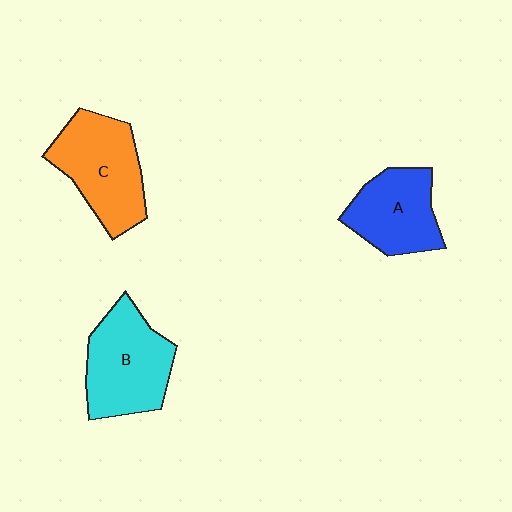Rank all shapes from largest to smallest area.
From largest to smallest: B (cyan), C (orange), A (blue).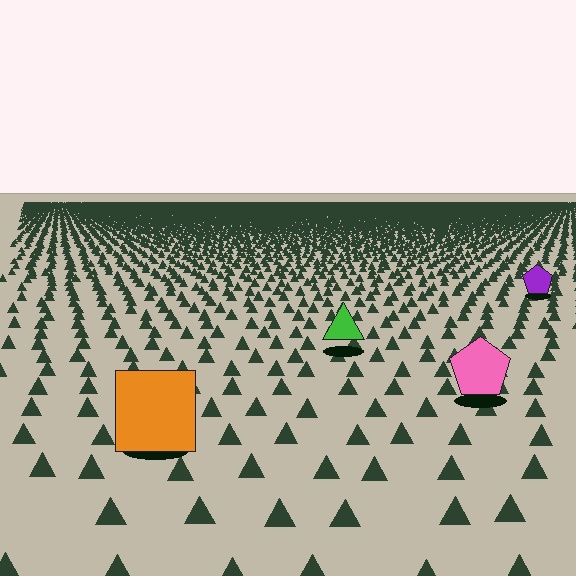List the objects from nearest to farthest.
From nearest to farthest: the orange square, the pink pentagon, the green triangle, the purple pentagon.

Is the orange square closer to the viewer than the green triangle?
Yes. The orange square is closer — you can tell from the texture gradient: the ground texture is coarser near it.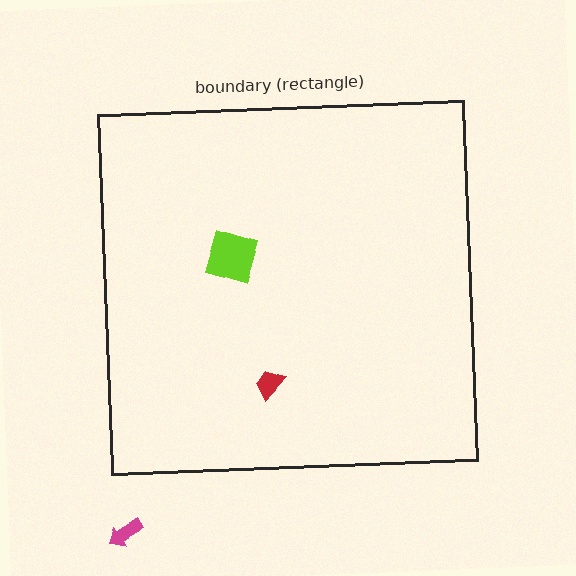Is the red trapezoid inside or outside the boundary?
Inside.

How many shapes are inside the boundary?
2 inside, 1 outside.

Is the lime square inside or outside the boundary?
Inside.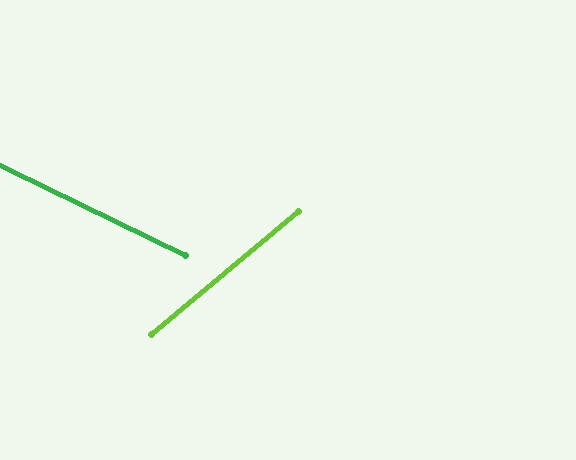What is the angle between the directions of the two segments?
Approximately 66 degrees.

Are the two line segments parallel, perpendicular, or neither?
Neither parallel nor perpendicular — they differ by about 66°.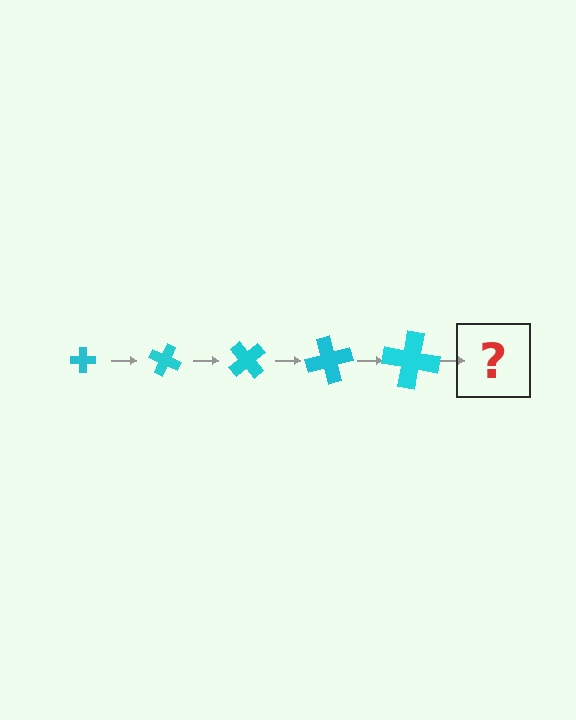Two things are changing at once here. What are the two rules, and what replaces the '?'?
The two rules are that the cross grows larger each step and it rotates 25 degrees each step. The '?' should be a cross, larger than the previous one and rotated 125 degrees from the start.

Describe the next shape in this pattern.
It should be a cross, larger than the previous one and rotated 125 degrees from the start.